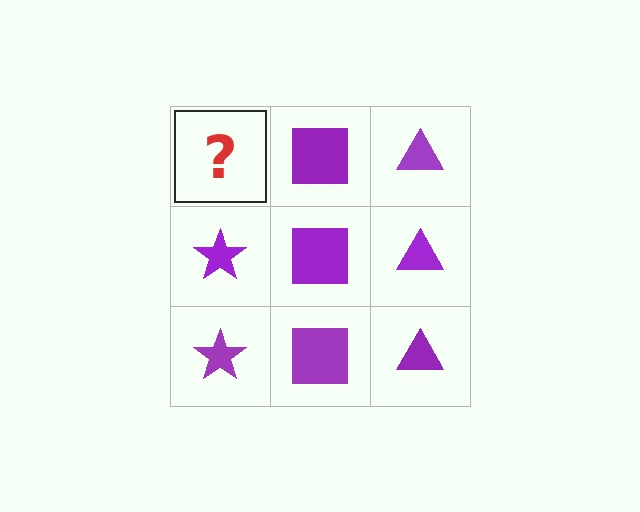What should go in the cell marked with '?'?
The missing cell should contain a purple star.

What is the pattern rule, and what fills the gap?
The rule is that each column has a consistent shape. The gap should be filled with a purple star.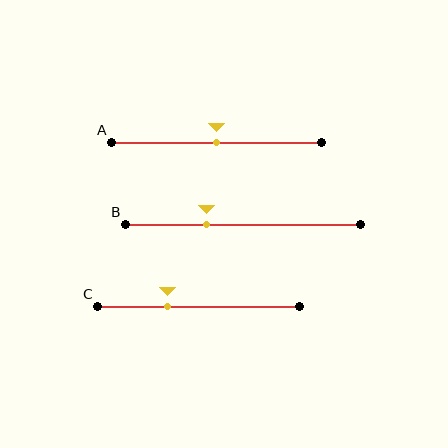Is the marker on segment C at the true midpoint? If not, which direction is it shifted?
No, the marker on segment C is shifted to the left by about 15% of the segment length.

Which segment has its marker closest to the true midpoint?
Segment A has its marker closest to the true midpoint.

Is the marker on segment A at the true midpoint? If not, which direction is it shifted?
Yes, the marker on segment A is at the true midpoint.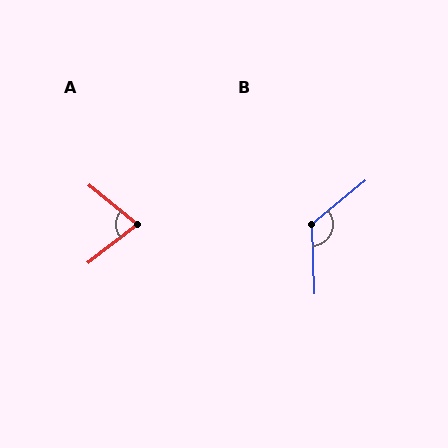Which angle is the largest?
B, at approximately 127 degrees.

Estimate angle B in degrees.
Approximately 127 degrees.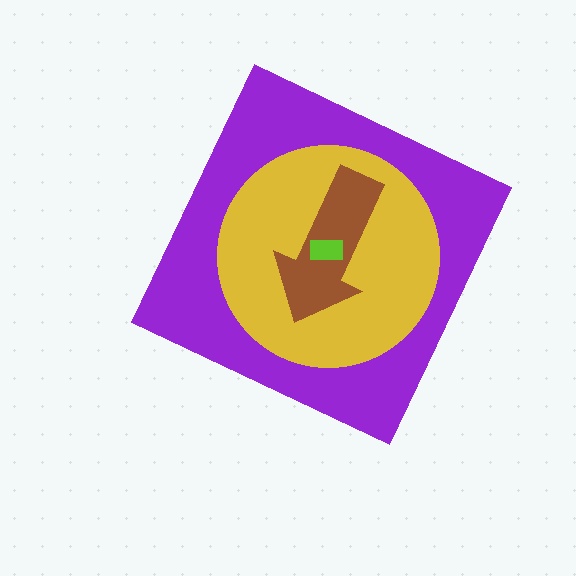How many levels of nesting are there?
4.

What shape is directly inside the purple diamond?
The yellow circle.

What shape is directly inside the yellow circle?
The brown arrow.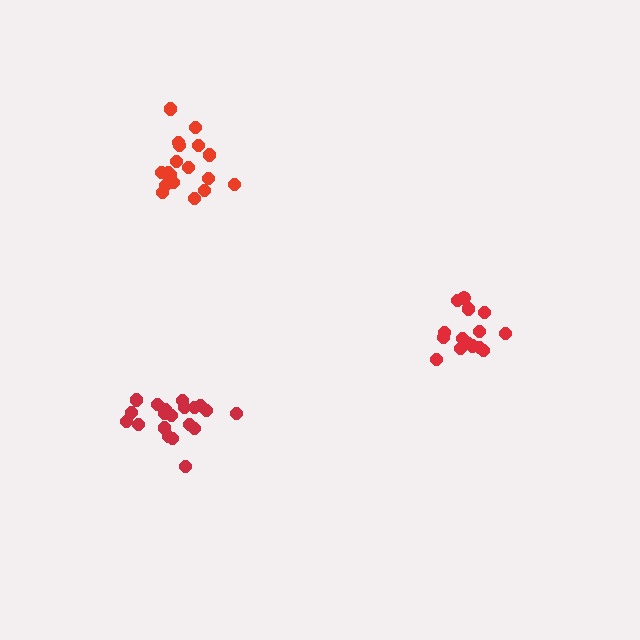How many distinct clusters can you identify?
There are 3 distinct clusters.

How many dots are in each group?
Group 1: 19 dots, Group 2: 17 dots, Group 3: 20 dots (56 total).